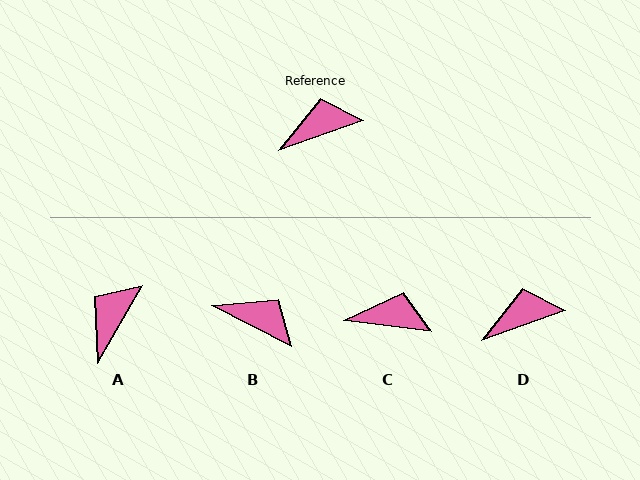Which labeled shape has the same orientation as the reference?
D.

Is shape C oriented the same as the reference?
No, it is off by about 27 degrees.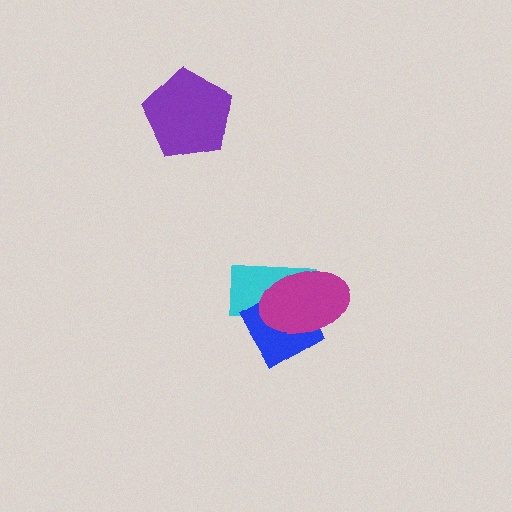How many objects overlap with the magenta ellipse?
2 objects overlap with the magenta ellipse.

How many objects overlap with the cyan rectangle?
2 objects overlap with the cyan rectangle.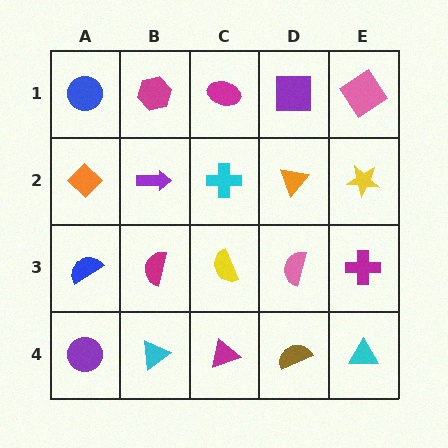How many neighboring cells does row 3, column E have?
3.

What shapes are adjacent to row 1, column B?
A purple arrow (row 2, column B), a blue circle (row 1, column A), a magenta ellipse (row 1, column C).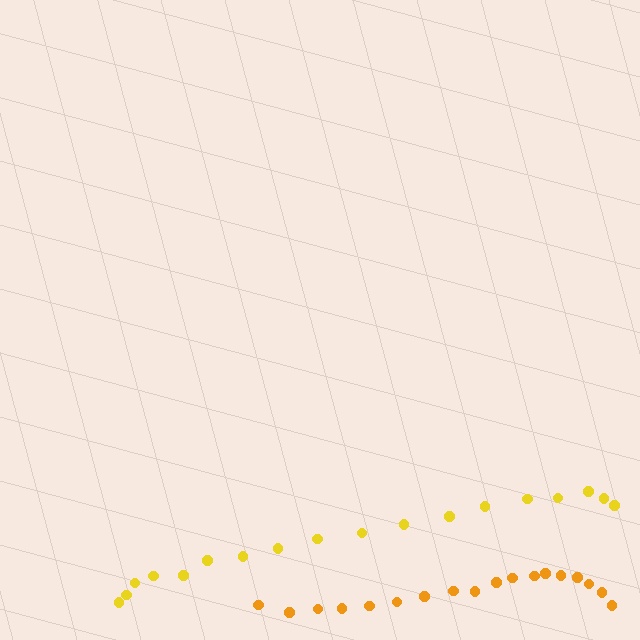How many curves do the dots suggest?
There are 2 distinct paths.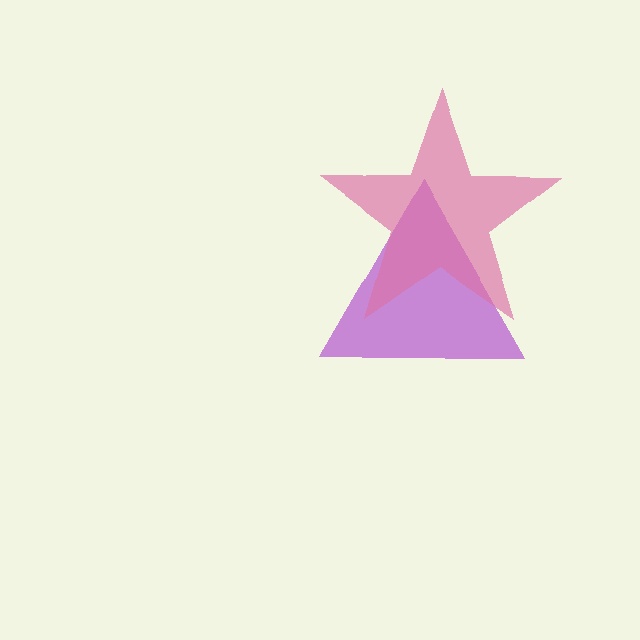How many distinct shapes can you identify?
There are 2 distinct shapes: a purple triangle, a pink star.